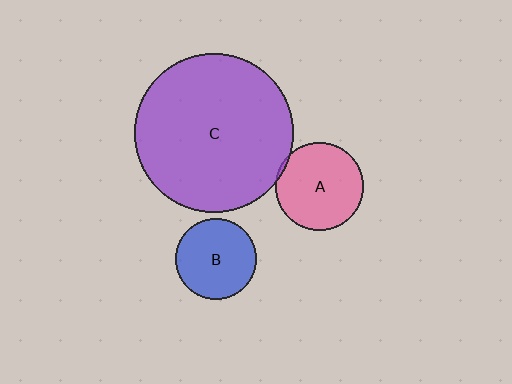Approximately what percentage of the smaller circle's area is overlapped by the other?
Approximately 5%.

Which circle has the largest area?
Circle C (purple).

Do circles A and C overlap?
Yes.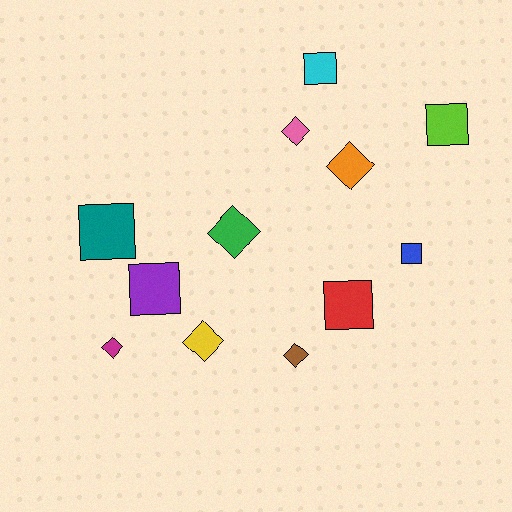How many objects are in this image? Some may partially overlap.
There are 12 objects.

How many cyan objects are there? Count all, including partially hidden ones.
There is 1 cyan object.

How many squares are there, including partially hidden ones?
There are 6 squares.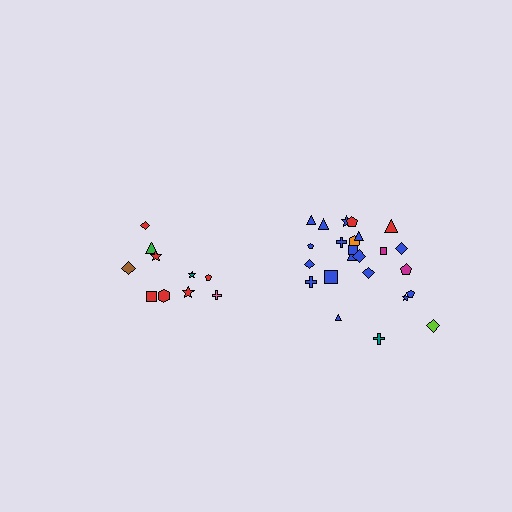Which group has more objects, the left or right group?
The right group.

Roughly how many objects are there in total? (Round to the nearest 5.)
Roughly 35 objects in total.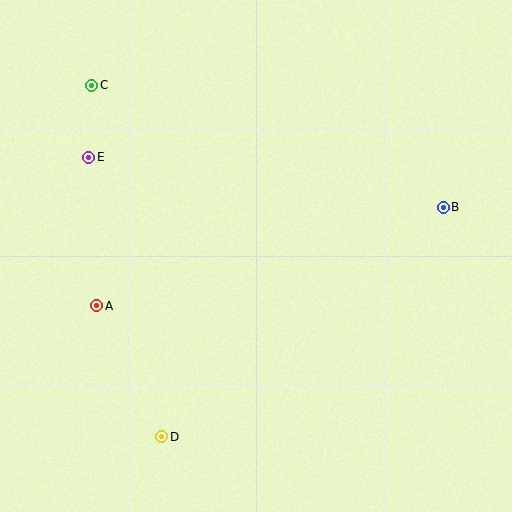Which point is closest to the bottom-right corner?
Point B is closest to the bottom-right corner.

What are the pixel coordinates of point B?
Point B is at (443, 208).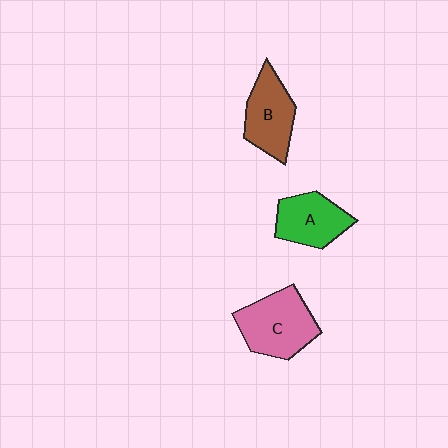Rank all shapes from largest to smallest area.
From largest to smallest: C (pink), B (brown), A (green).